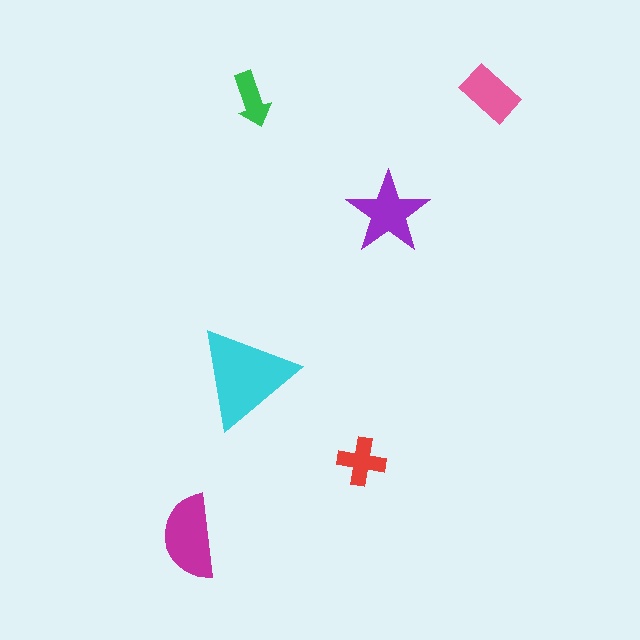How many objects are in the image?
There are 6 objects in the image.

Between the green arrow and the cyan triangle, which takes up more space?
The cyan triangle.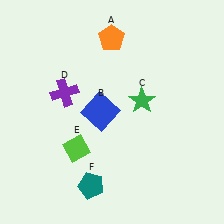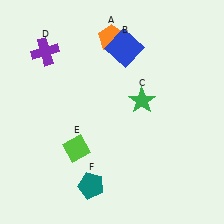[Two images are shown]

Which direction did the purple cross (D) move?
The purple cross (D) moved up.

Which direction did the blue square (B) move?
The blue square (B) moved up.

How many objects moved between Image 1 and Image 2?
2 objects moved between the two images.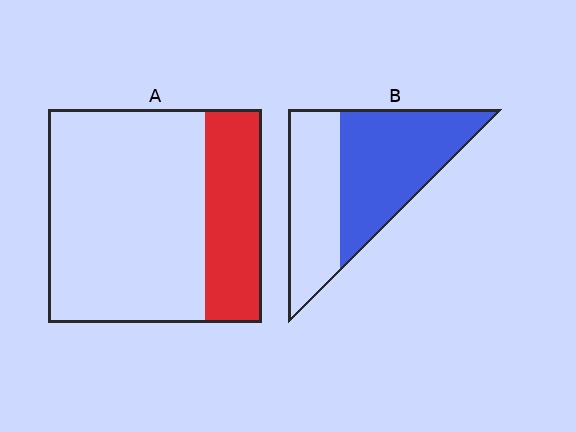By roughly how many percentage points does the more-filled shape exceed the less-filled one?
By roughly 30 percentage points (B over A).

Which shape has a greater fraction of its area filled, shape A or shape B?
Shape B.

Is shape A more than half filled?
No.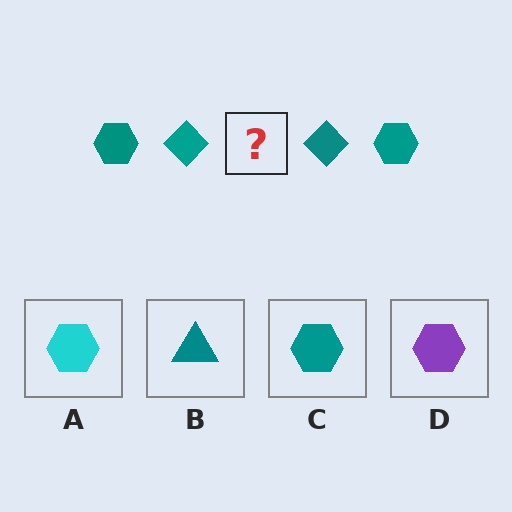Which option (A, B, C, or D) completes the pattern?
C.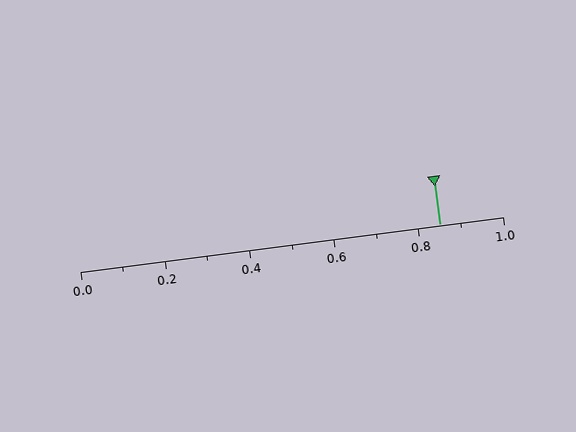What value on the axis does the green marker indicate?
The marker indicates approximately 0.85.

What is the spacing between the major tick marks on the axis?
The major ticks are spaced 0.2 apart.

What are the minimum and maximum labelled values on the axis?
The axis runs from 0.0 to 1.0.